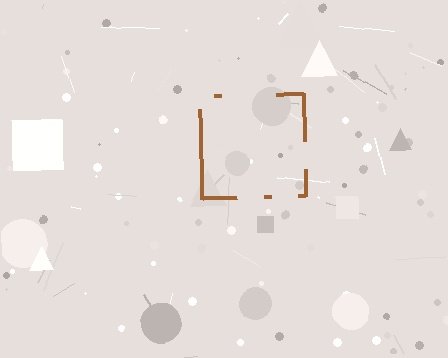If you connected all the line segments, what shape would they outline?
They would outline a square.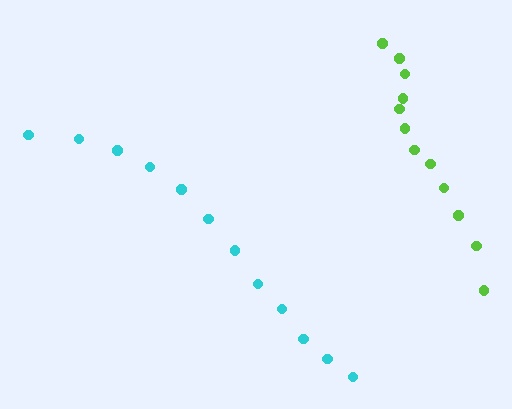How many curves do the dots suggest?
There are 2 distinct paths.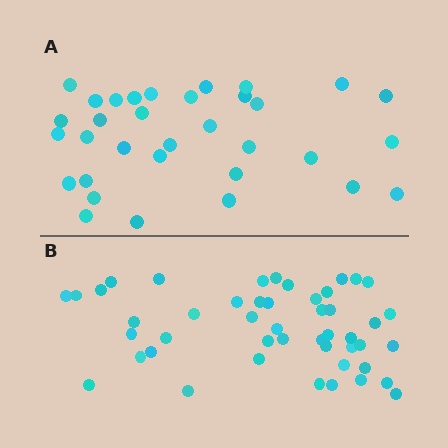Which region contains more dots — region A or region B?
Region B (the bottom region) has more dots.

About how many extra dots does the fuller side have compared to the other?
Region B has approximately 15 more dots than region A.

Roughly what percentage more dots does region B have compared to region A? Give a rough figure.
About 40% more.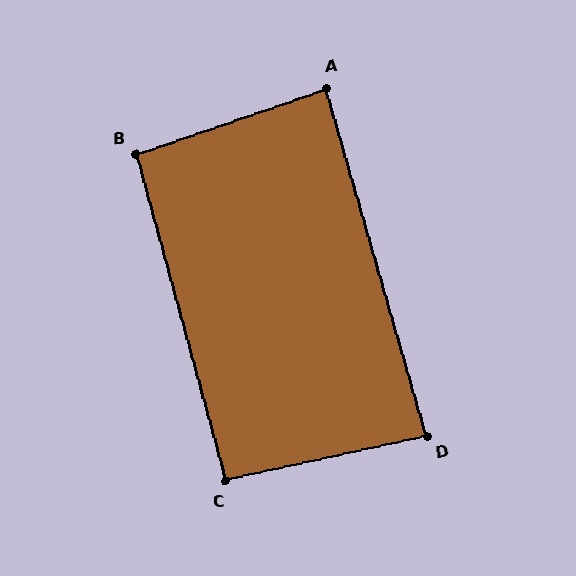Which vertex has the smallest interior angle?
D, at approximately 86 degrees.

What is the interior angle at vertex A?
Approximately 87 degrees (approximately right).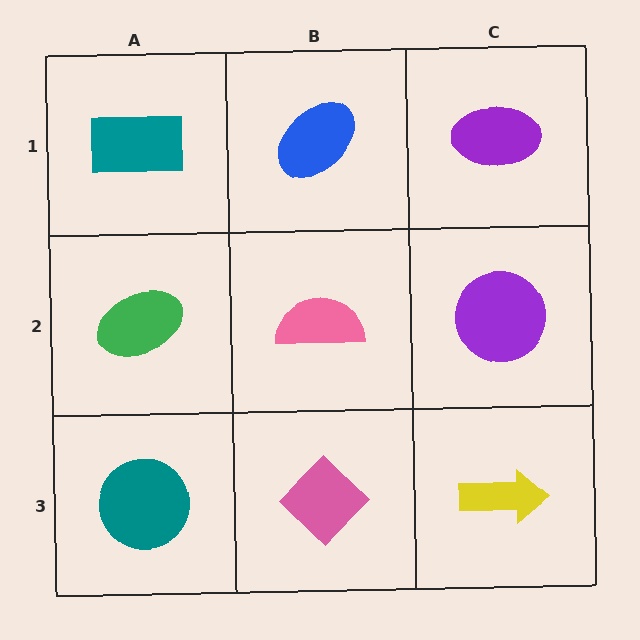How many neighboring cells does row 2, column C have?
3.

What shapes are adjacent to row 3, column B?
A pink semicircle (row 2, column B), a teal circle (row 3, column A), a yellow arrow (row 3, column C).